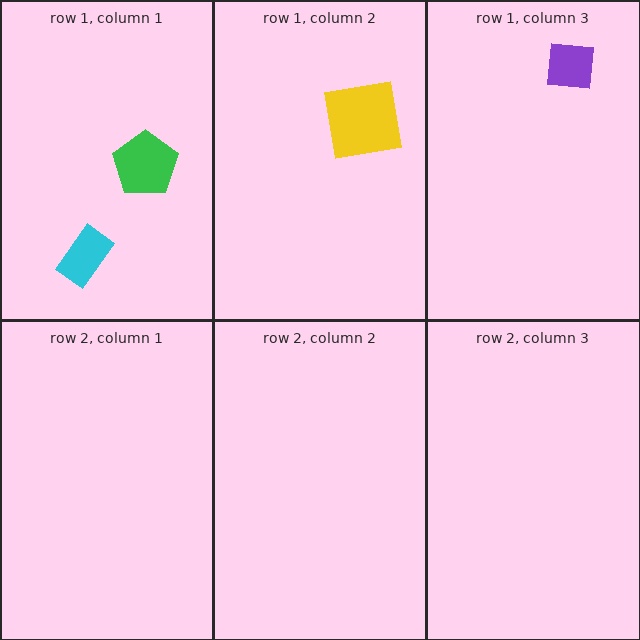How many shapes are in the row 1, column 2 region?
1.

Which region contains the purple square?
The row 1, column 3 region.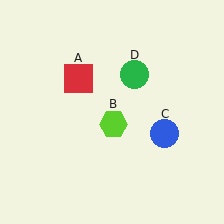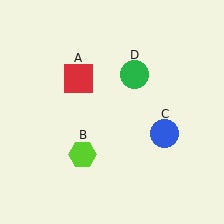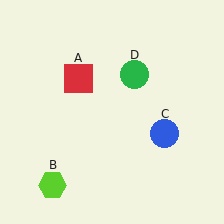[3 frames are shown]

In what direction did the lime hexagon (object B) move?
The lime hexagon (object B) moved down and to the left.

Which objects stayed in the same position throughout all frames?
Red square (object A) and blue circle (object C) and green circle (object D) remained stationary.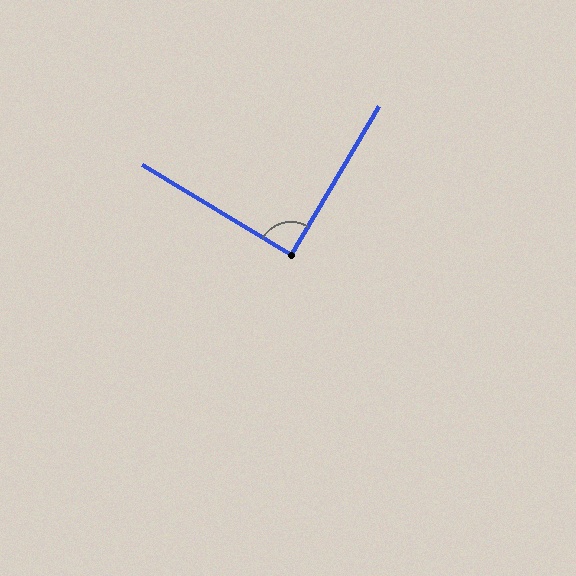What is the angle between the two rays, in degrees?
Approximately 90 degrees.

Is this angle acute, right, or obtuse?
It is approximately a right angle.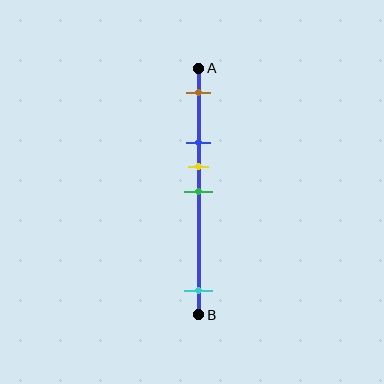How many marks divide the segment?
There are 5 marks dividing the segment.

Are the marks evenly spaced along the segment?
No, the marks are not evenly spaced.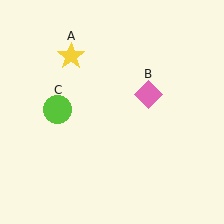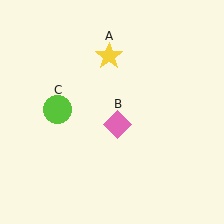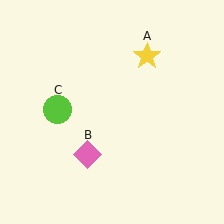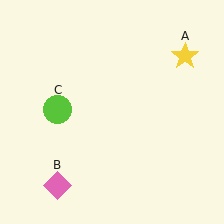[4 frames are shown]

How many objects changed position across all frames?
2 objects changed position: yellow star (object A), pink diamond (object B).